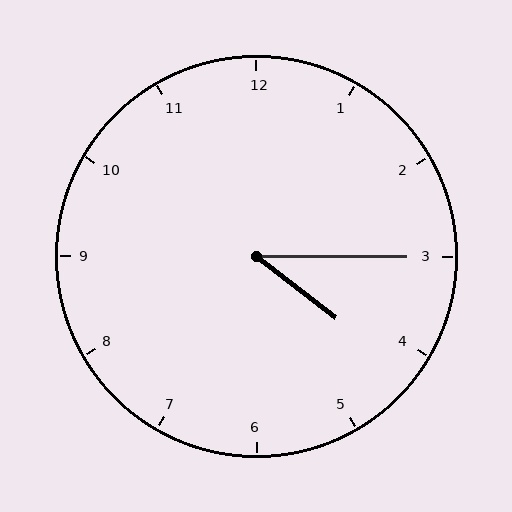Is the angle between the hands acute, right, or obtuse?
It is acute.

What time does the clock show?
4:15.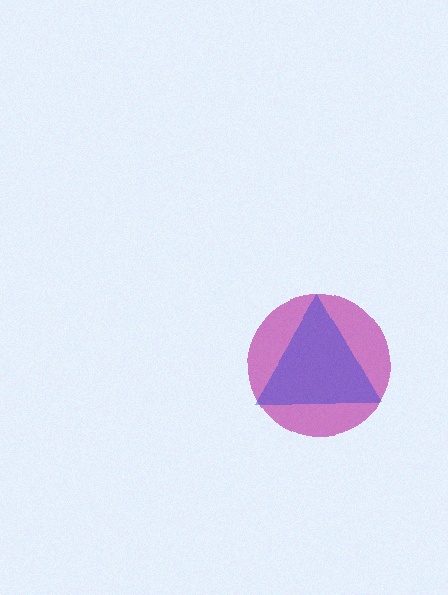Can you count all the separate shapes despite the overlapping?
Yes, there are 2 separate shapes.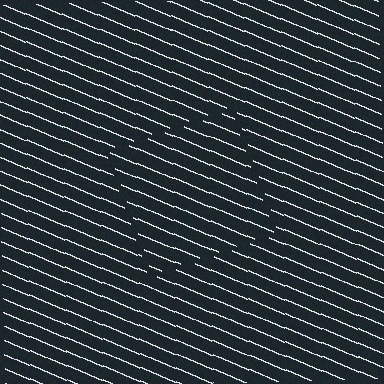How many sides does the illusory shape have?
4 sides — the line-ends trace a square.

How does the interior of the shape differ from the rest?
The interior of the shape contains the same grating, shifted by half a period — the contour is defined by the phase discontinuity where line-ends from the inner and outer gratings abut.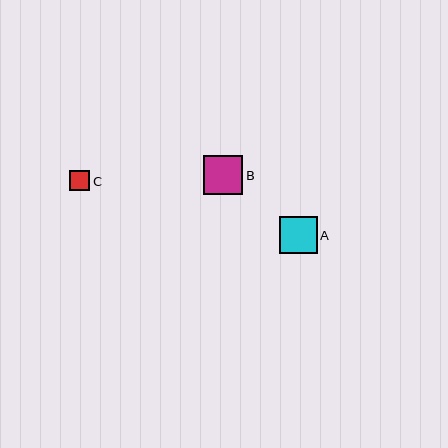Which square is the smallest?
Square C is the smallest with a size of approximately 20 pixels.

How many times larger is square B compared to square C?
Square B is approximately 1.9 times the size of square C.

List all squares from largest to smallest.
From largest to smallest: B, A, C.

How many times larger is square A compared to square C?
Square A is approximately 1.9 times the size of square C.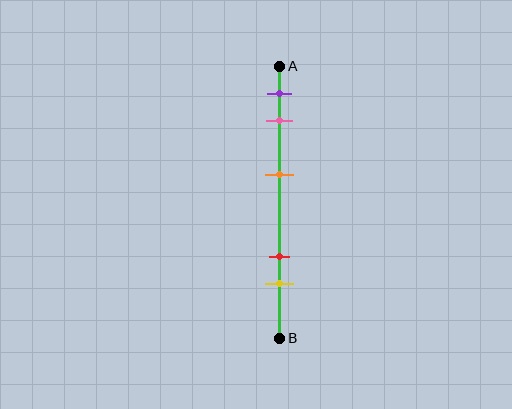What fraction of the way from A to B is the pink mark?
The pink mark is approximately 20% (0.2) of the way from A to B.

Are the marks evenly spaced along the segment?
No, the marks are not evenly spaced.